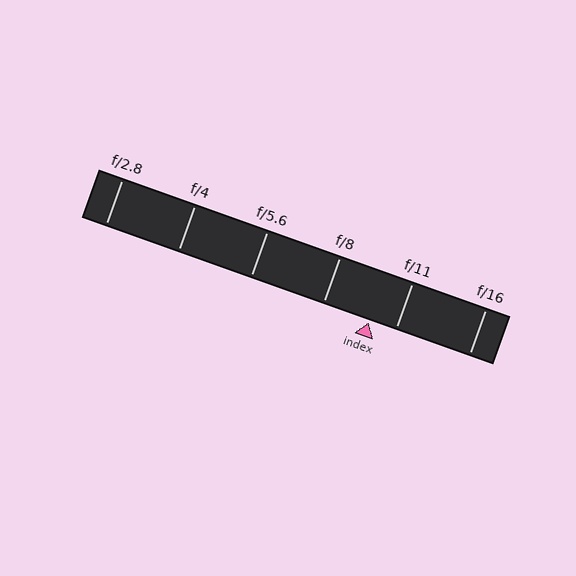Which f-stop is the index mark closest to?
The index mark is closest to f/11.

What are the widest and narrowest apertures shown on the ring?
The widest aperture shown is f/2.8 and the narrowest is f/16.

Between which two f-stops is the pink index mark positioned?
The index mark is between f/8 and f/11.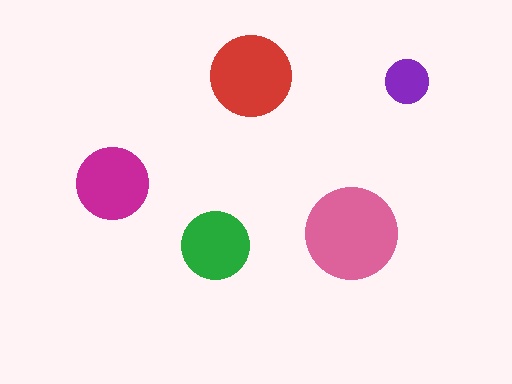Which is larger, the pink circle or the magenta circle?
The pink one.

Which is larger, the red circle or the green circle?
The red one.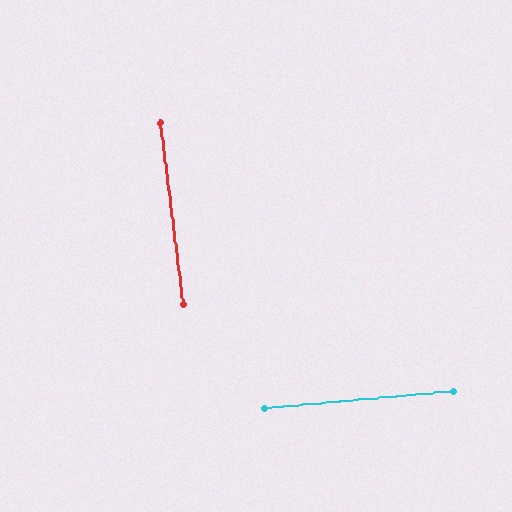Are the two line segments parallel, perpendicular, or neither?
Perpendicular — they meet at approximately 88°.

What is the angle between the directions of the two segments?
Approximately 88 degrees.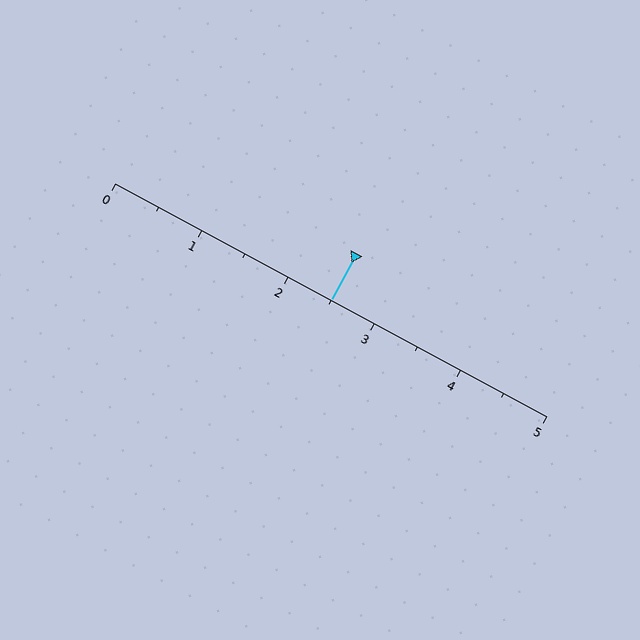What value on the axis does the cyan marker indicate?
The marker indicates approximately 2.5.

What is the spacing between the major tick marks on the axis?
The major ticks are spaced 1 apart.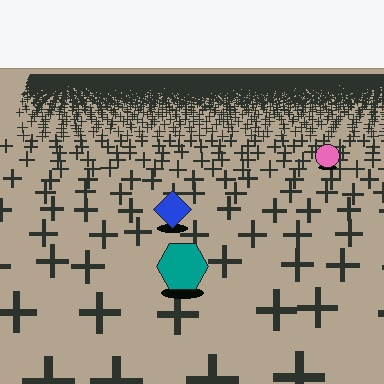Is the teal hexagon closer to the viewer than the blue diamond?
Yes. The teal hexagon is closer — you can tell from the texture gradient: the ground texture is coarser near it.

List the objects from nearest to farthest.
From nearest to farthest: the teal hexagon, the blue diamond, the pink circle.